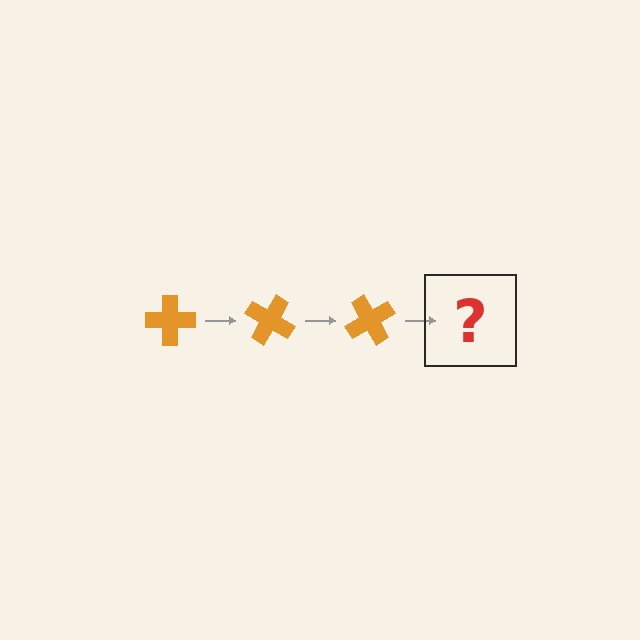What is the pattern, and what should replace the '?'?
The pattern is that the cross rotates 30 degrees each step. The '?' should be an orange cross rotated 90 degrees.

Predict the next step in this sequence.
The next step is an orange cross rotated 90 degrees.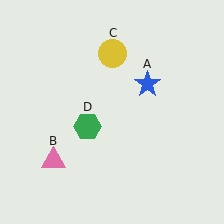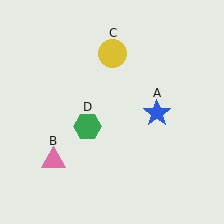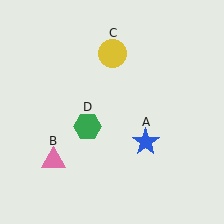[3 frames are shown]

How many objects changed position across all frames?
1 object changed position: blue star (object A).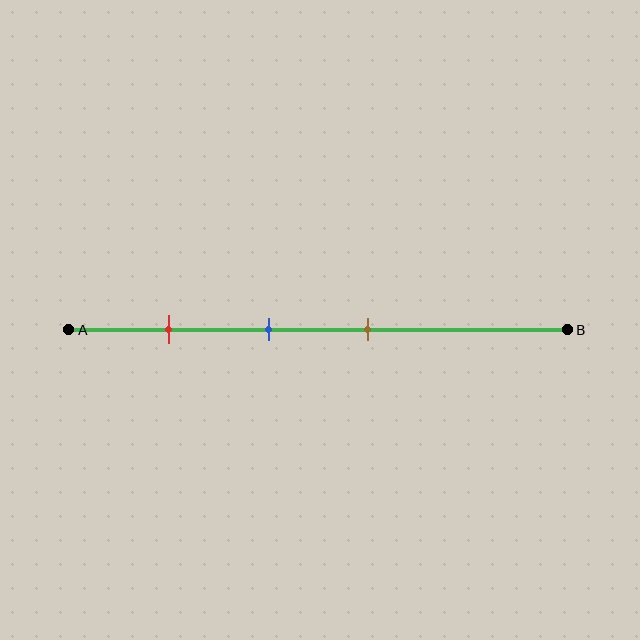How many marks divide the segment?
There are 3 marks dividing the segment.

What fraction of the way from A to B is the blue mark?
The blue mark is approximately 40% (0.4) of the way from A to B.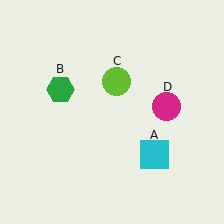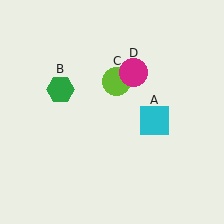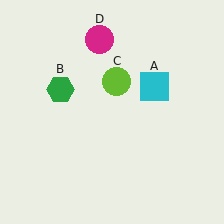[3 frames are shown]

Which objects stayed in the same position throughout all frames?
Green hexagon (object B) and lime circle (object C) remained stationary.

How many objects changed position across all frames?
2 objects changed position: cyan square (object A), magenta circle (object D).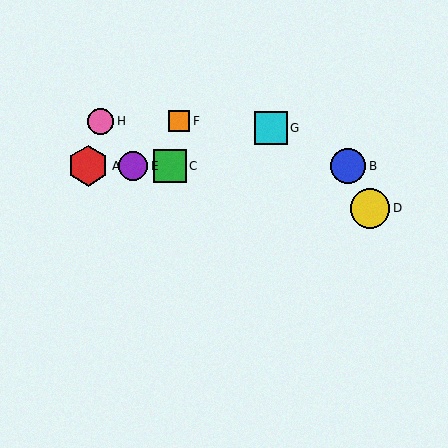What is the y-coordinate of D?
Object D is at y≈208.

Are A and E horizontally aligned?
Yes, both are at y≈166.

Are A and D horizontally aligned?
No, A is at y≈166 and D is at y≈208.